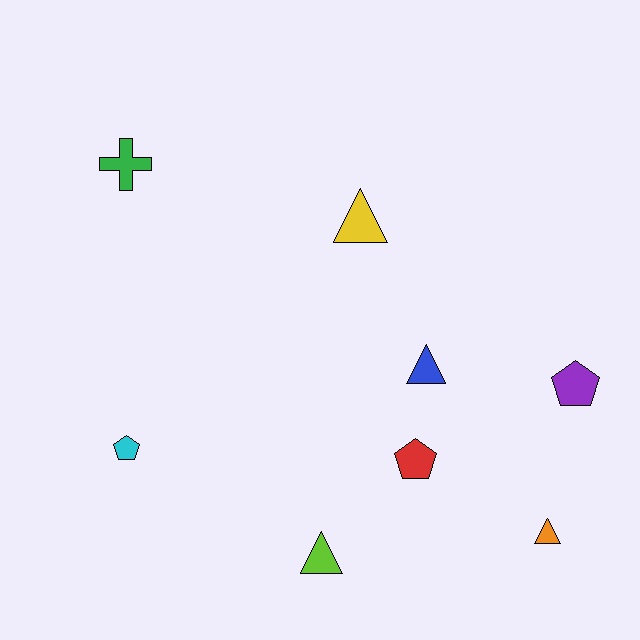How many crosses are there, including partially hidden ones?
There is 1 cross.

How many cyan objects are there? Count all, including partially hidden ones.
There is 1 cyan object.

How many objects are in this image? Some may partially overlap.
There are 8 objects.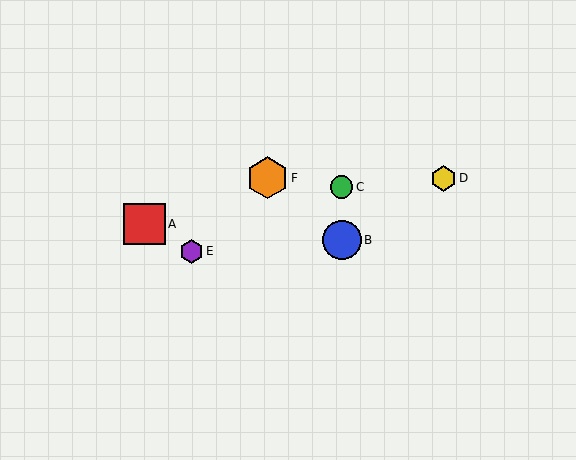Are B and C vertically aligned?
Yes, both are at x≈342.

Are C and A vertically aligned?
No, C is at x≈342 and A is at x≈145.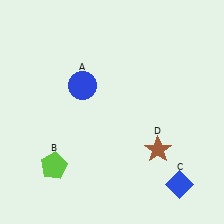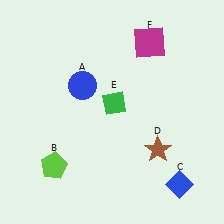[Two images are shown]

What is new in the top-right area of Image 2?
A magenta square (F) was added in the top-right area of Image 2.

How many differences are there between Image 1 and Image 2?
There are 2 differences between the two images.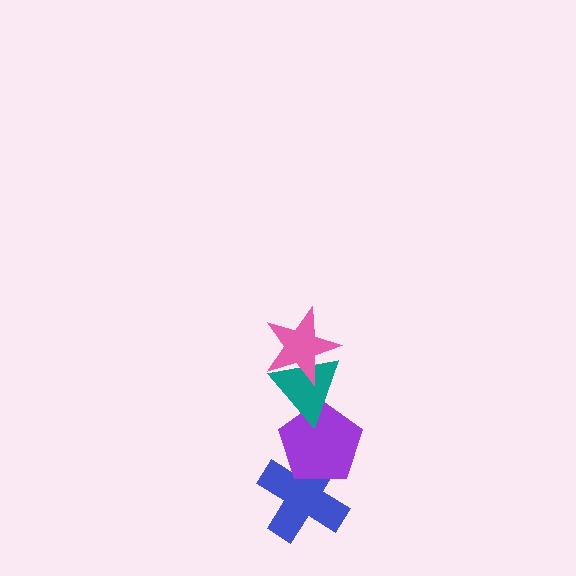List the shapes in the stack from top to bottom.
From top to bottom: the pink star, the teal triangle, the purple pentagon, the blue cross.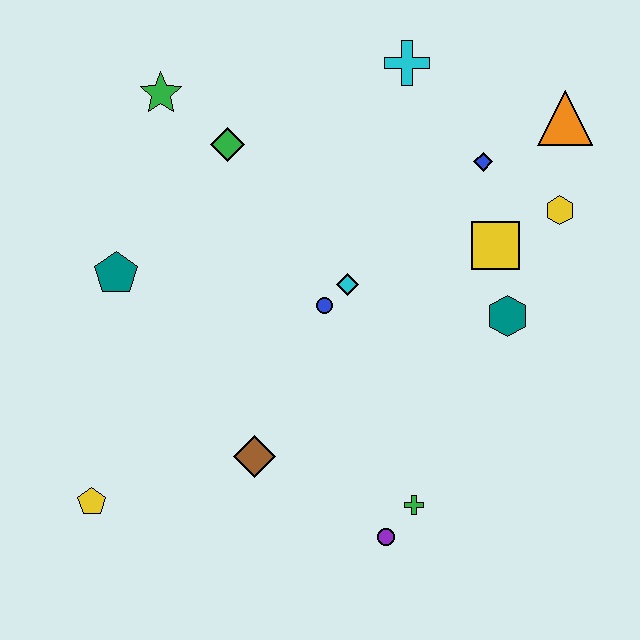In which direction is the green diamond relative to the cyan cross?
The green diamond is to the left of the cyan cross.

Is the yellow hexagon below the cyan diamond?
No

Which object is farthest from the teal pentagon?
The orange triangle is farthest from the teal pentagon.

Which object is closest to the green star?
The green diamond is closest to the green star.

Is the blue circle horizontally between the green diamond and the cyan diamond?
Yes